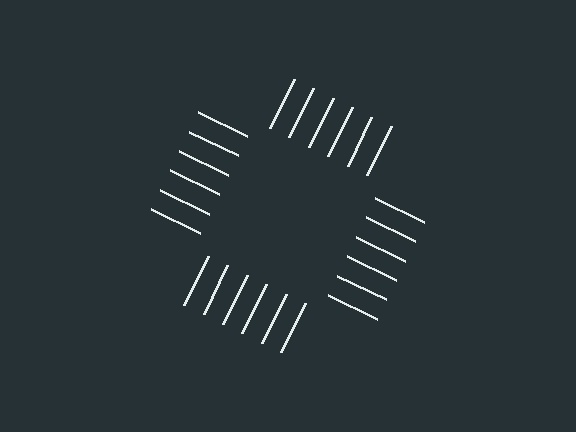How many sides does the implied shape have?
4 sides — the line-ends trace a square.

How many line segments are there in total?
24 — 6 along each of the 4 edges.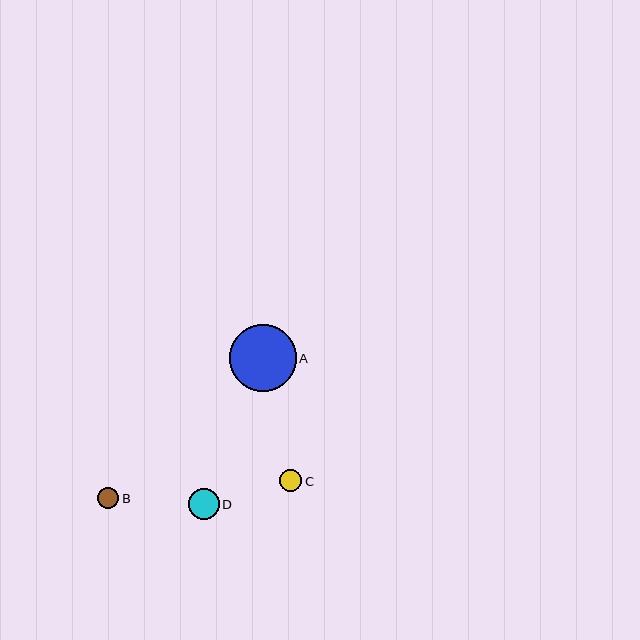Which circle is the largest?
Circle A is the largest with a size of approximately 67 pixels.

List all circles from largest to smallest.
From largest to smallest: A, D, C, B.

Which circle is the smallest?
Circle B is the smallest with a size of approximately 21 pixels.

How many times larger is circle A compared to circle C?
Circle A is approximately 2.9 times the size of circle C.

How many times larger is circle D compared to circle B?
Circle D is approximately 1.5 times the size of circle B.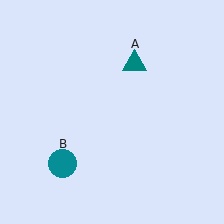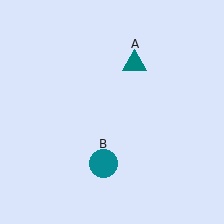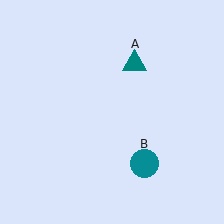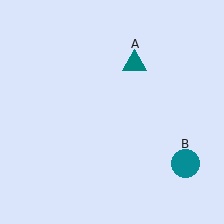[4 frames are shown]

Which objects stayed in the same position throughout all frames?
Teal triangle (object A) remained stationary.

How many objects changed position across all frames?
1 object changed position: teal circle (object B).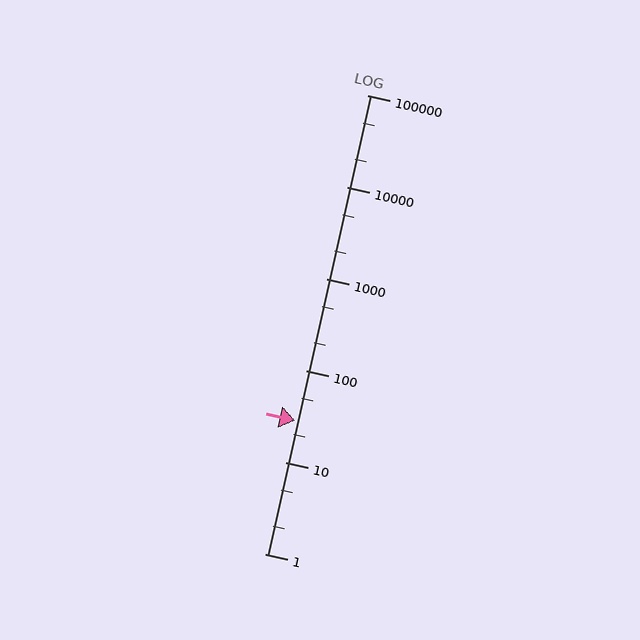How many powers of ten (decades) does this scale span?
The scale spans 5 decades, from 1 to 100000.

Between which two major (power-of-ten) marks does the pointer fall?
The pointer is between 10 and 100.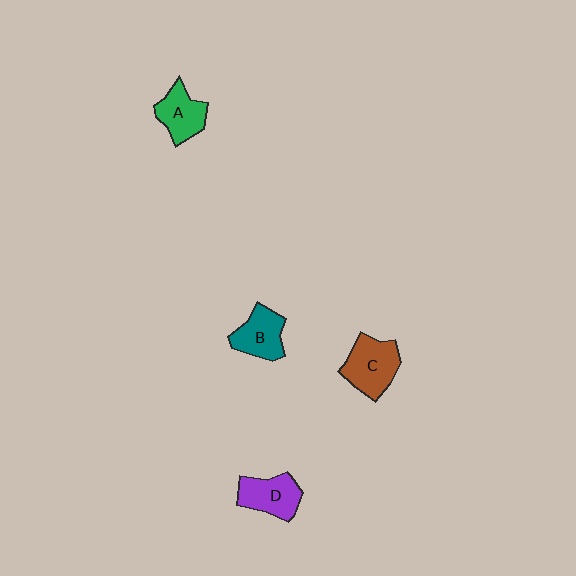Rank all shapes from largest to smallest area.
From largest to smallest: C (brown), D (purple), B (teal), A (green).